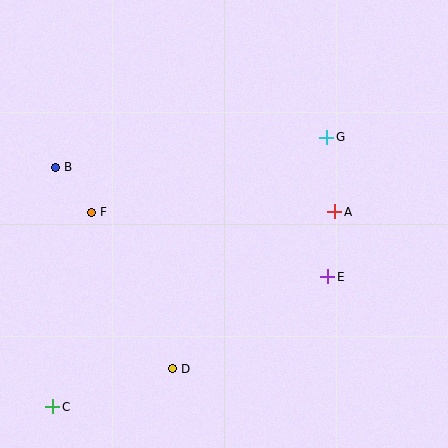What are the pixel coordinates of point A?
Point A is at (335, 212).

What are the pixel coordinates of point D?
Point D is at (172, 369).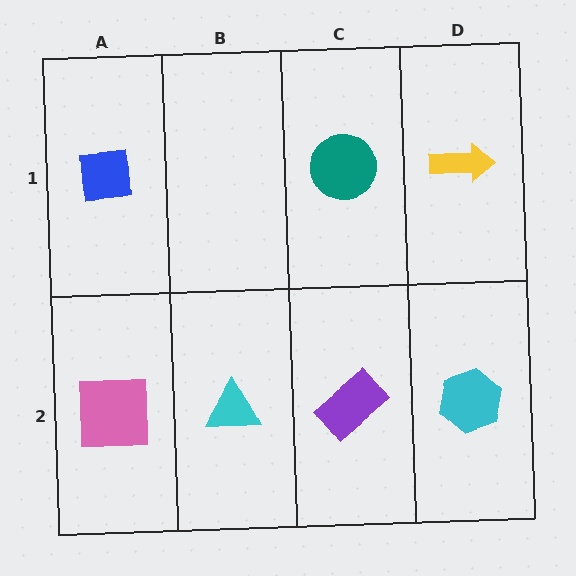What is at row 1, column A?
A blue square.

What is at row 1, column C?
A teal circle.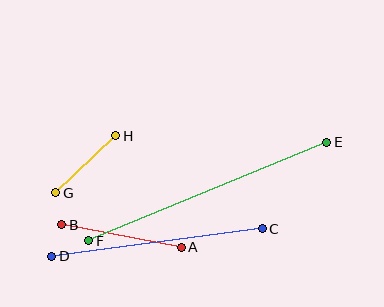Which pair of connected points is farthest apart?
Points E and F are farthest apart.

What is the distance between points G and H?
The distance is approximately 83 pixels.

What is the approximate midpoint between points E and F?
The midpoint is at approximately (208, 191) pixels.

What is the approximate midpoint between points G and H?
The midpoint is at approximately (86, 164) pixels.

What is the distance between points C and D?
The distance is approximately 212 pixels.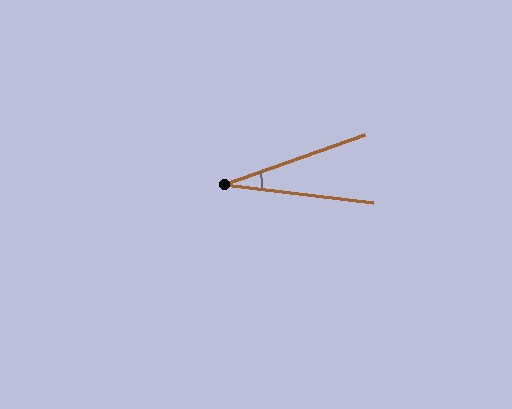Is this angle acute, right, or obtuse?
It is acute.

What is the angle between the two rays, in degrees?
Approximately 26 degrees.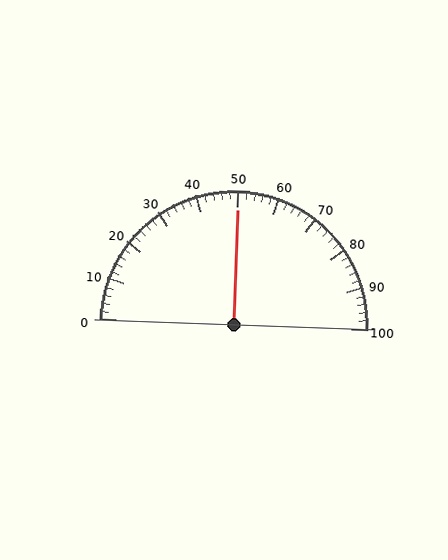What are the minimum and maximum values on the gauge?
The gauge ranges from 0 to 100.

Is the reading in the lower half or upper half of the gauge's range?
The reading is in the upper half of the range (0 to 100).